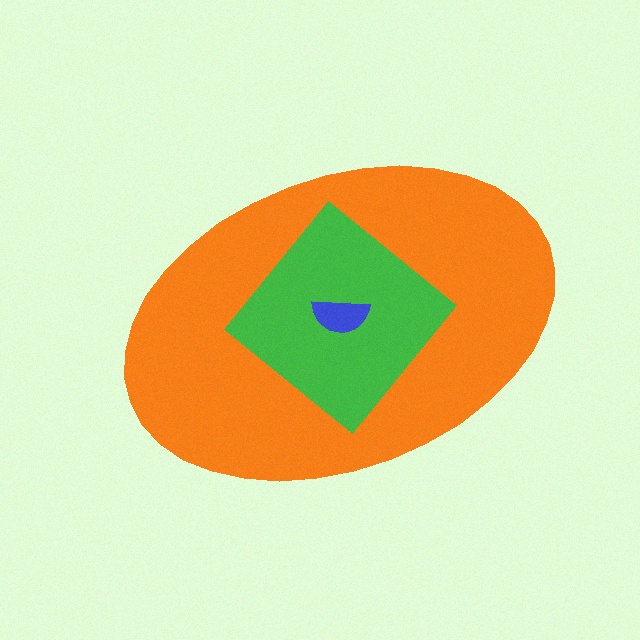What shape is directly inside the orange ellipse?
The green diamond.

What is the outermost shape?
The orange ellipse.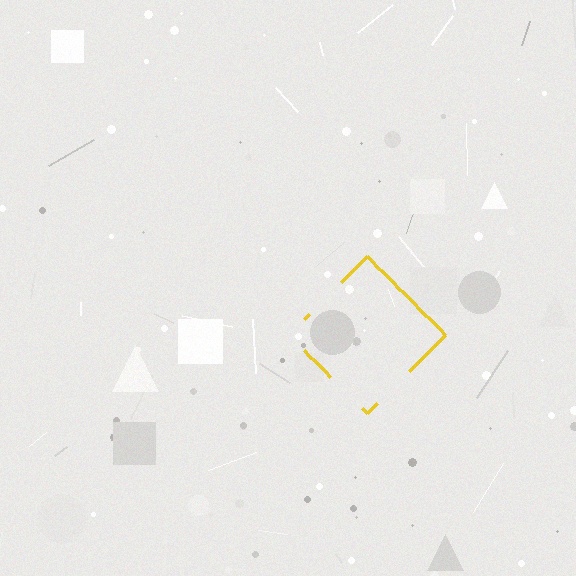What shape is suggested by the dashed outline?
The dashed outline suggests a diamond.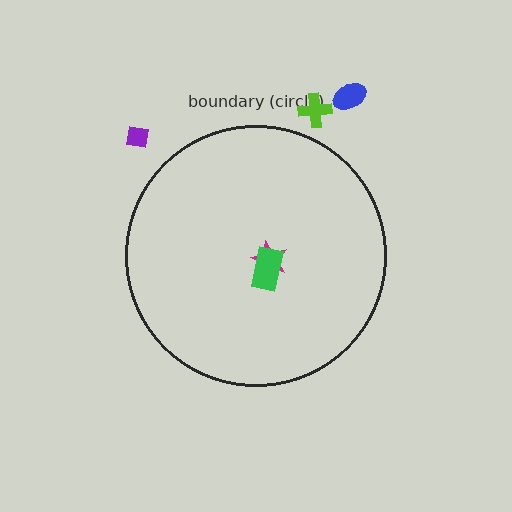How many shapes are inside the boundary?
2 inside, 3 outside.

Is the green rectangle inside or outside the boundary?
Inside.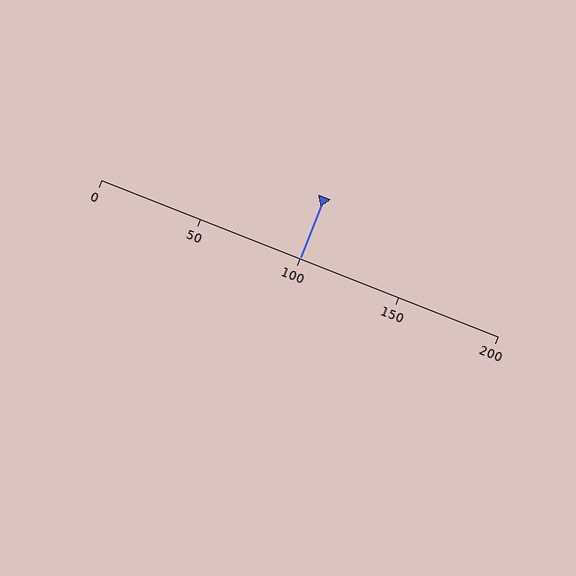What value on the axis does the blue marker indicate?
The marker indicates approximately 100.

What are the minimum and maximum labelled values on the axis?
The axis runs from 0 to 200.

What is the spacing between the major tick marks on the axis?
The major ticks are spaced 50 apart.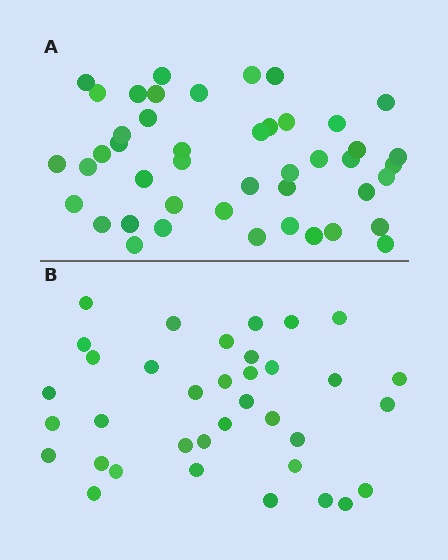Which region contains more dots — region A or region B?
Region A (the top region) has more dots.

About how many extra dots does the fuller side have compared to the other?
Region A has roughly 8 or so more dots than region B.